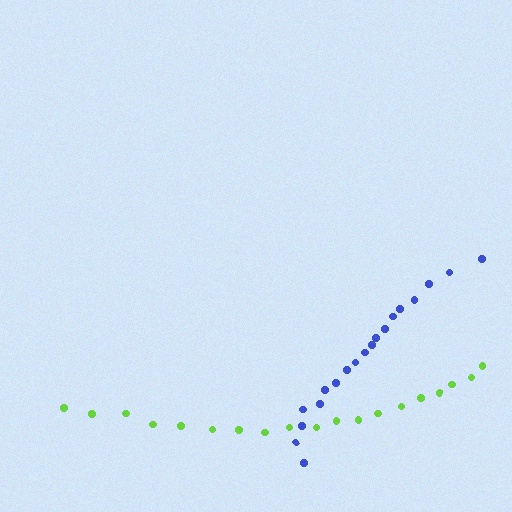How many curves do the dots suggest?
There are 2 distinct paths.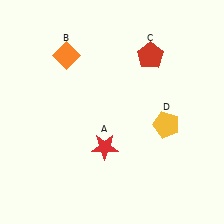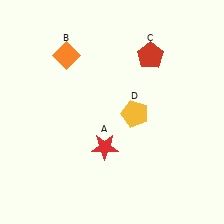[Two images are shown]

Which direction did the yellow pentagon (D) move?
The yellow pentagon (D) moved left.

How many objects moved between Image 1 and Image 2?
1 object moved between the two images.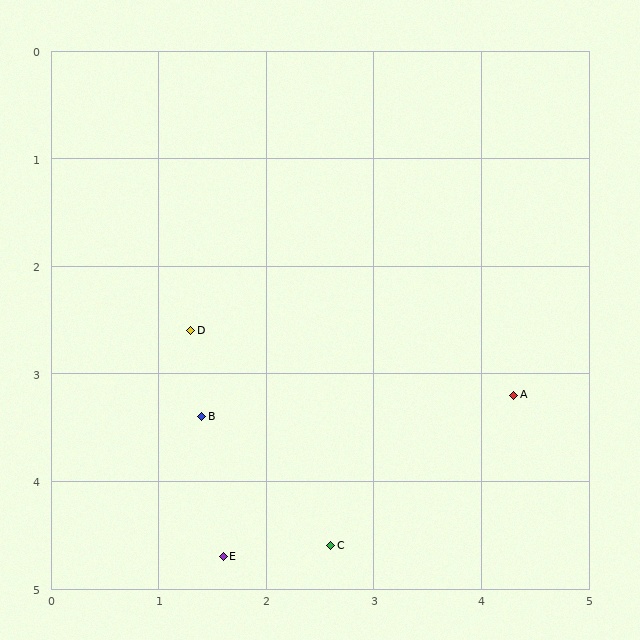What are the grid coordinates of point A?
Point A is at approximately (4.3, 3.2).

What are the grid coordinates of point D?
Point D is at approximately (1.3, 2.6).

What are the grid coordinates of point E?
Point E is at approximately (1.6, 4.7).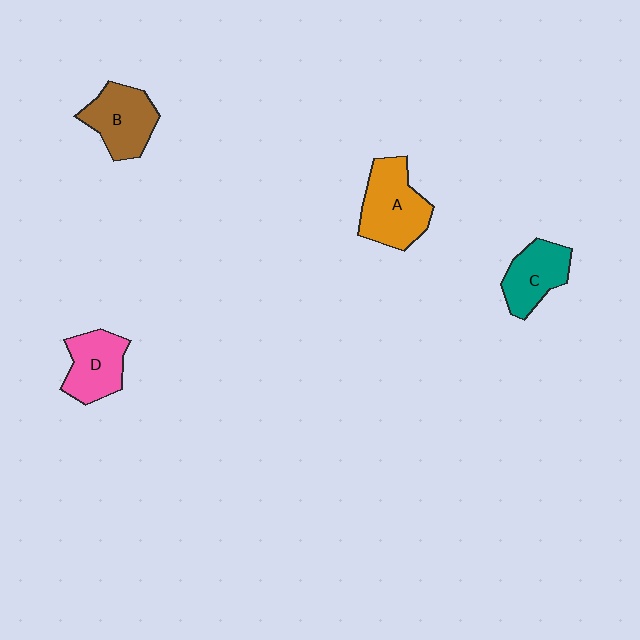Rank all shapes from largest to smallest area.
From largest to smallest: A (orange), B (brown), D (pink), C (teal).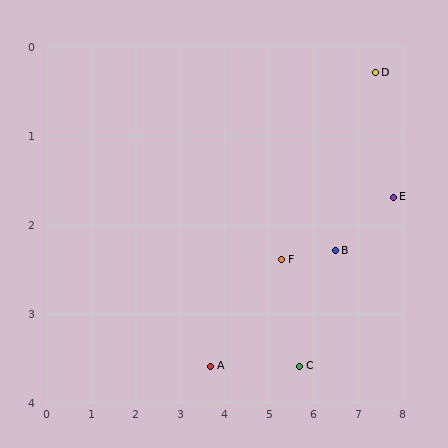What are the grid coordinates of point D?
Point D is at approximately (7.4, 0.3).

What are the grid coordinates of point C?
Point C is at approximately (5.7, 3.6).